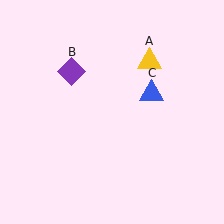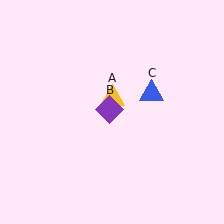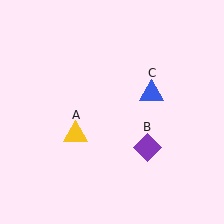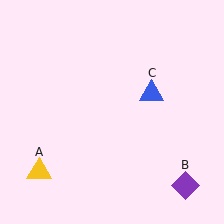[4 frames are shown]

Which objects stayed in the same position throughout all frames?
Blue triangle (object C) remained stationary.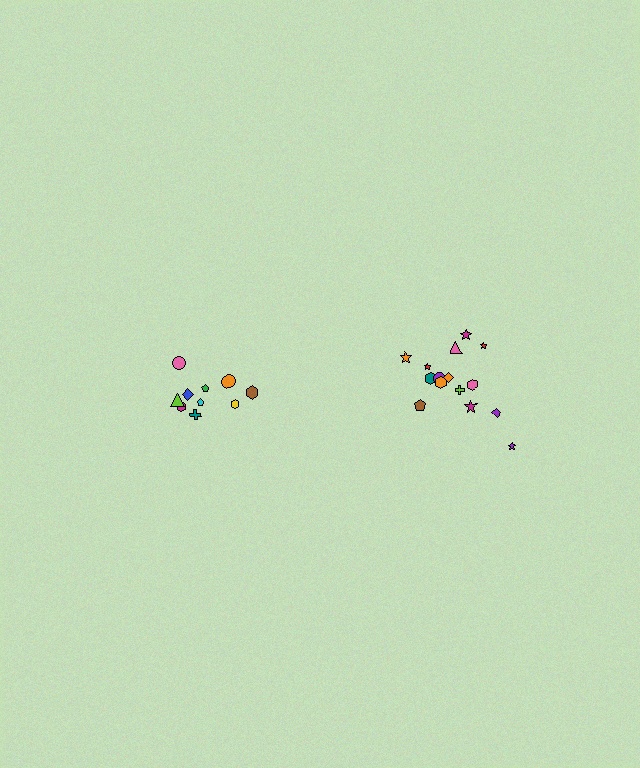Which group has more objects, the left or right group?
The right group.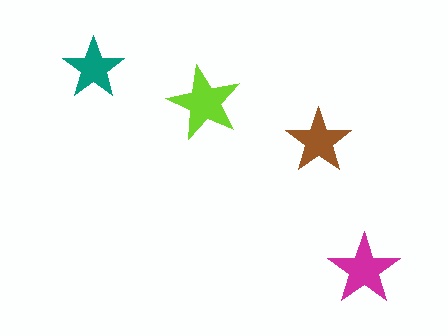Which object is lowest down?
The magenta star is bottommost.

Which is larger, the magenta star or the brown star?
The magenta one.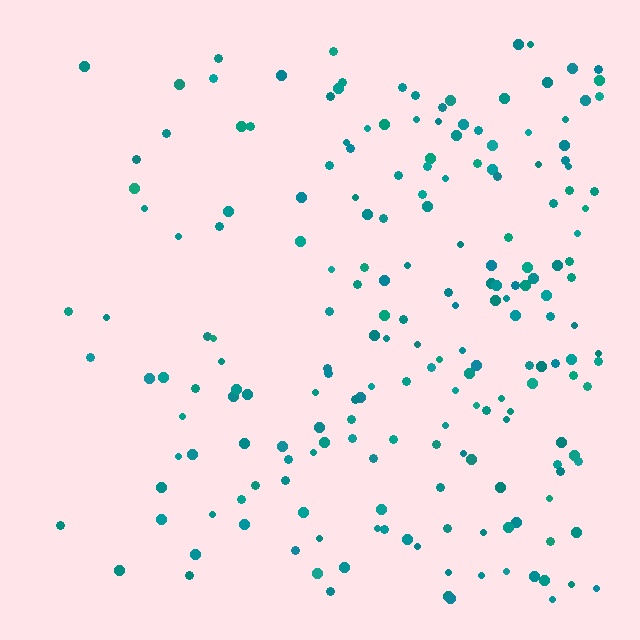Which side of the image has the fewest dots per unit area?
The left.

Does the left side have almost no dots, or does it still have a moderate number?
Still a moderate number, just noticeably fewer than the right.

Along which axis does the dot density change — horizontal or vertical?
Horizontal.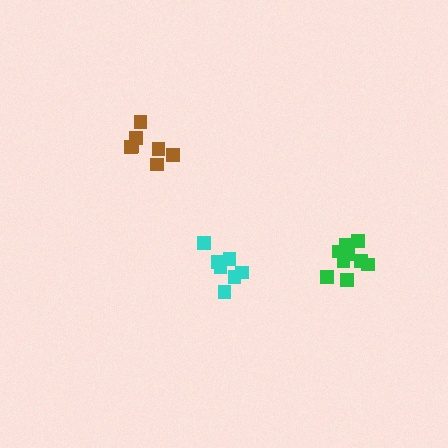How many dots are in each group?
Group 1: 7 dots, Group 2: 9 dots, Group 3: 7 dots (23 total).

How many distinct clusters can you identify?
There are 3 distinct clusters.